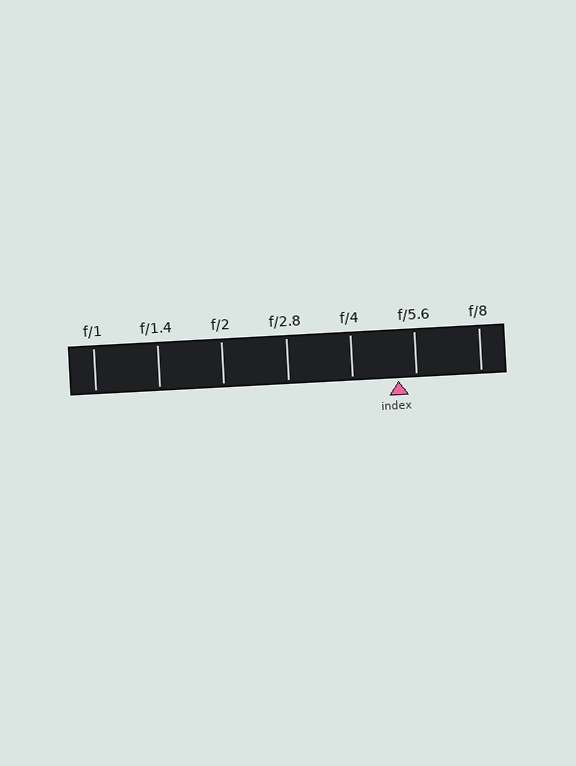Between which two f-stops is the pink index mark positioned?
The index mark is between f/4 and f/5.6.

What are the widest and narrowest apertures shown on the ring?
The widest aperture shown is f/1 and the narrowest is f/8.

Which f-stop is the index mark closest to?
The index mark is closest to f/5.6.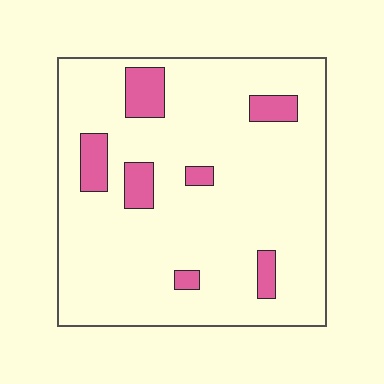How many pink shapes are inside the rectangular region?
7.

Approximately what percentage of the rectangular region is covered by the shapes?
Approximately 10%.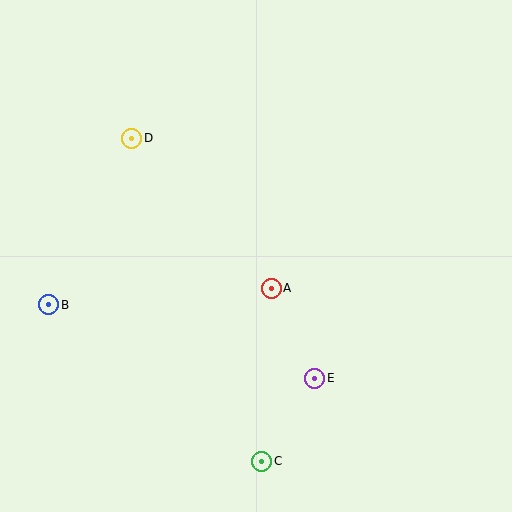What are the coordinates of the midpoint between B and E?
The midpoint between B and E is at (182, 341).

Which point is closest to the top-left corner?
Point D is closest to the top-left corner.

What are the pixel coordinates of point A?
Point A is at (271, 288).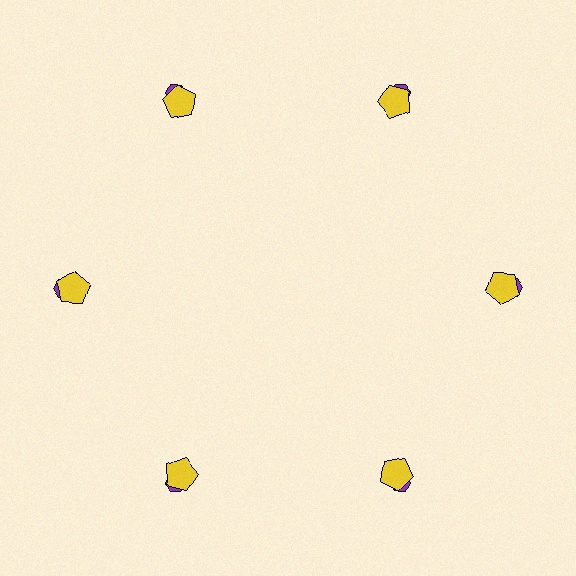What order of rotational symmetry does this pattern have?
This pattern has 6-fold rotational symmetry.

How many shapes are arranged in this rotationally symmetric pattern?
There are 12 shapes, arranged in 6 groups of 2.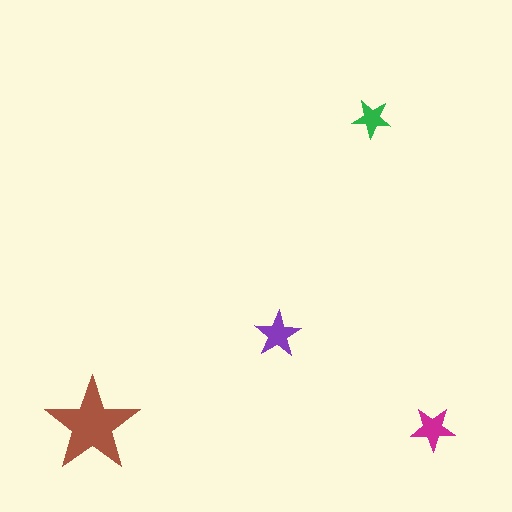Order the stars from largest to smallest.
the brown one, the purple one, the magenta one, the green one.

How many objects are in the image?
There are 4 objects in the image.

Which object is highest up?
The green star is topmost.